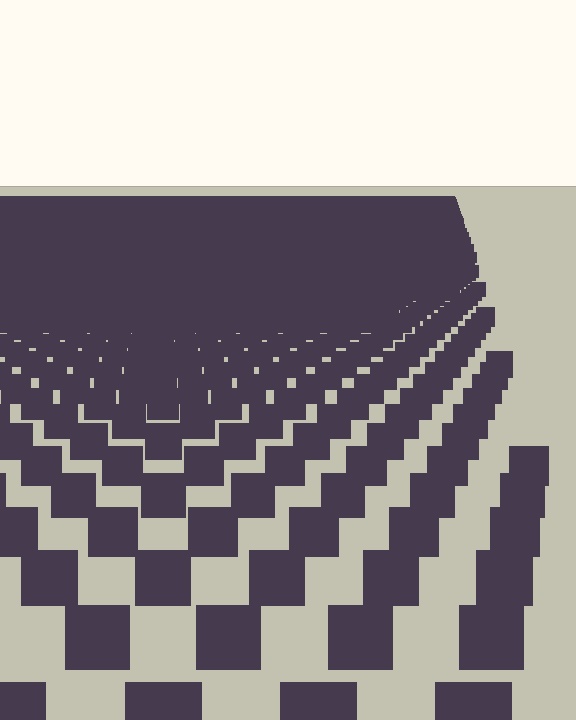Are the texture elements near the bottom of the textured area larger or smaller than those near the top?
Larger. Near the bottom, elements are closer to the viewer and appear at a bigger on-screen size.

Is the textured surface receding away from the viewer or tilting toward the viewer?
The surface is receding away from the viewer. Texture elements get smaller and denser toward the top.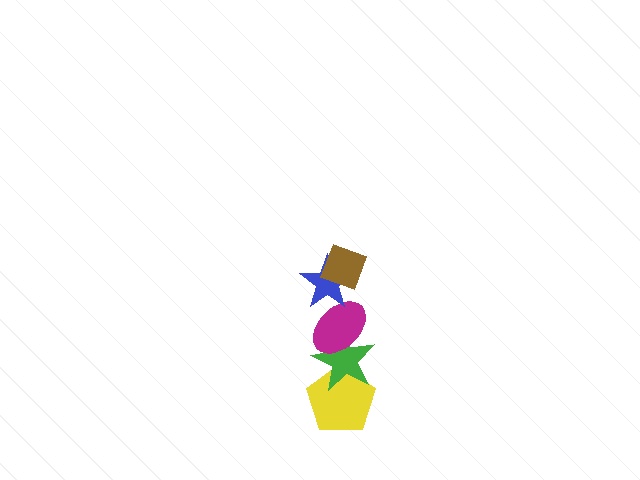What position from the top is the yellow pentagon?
The yellow pentagon is 5th from the top.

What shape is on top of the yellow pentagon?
The green star is on top of the yellow pentagon.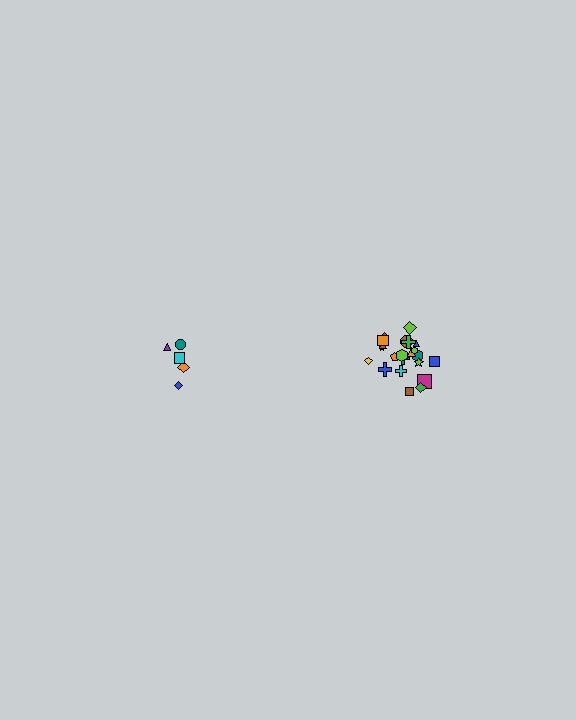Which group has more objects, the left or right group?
The right group.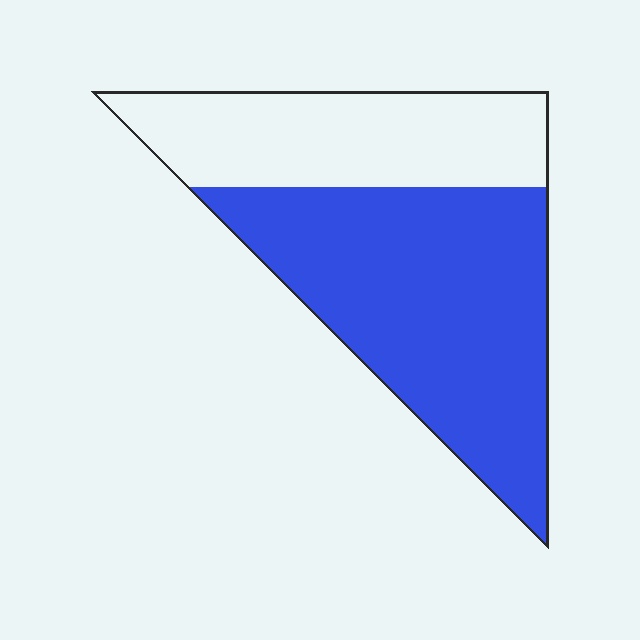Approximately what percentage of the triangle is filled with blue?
Approximately 65%.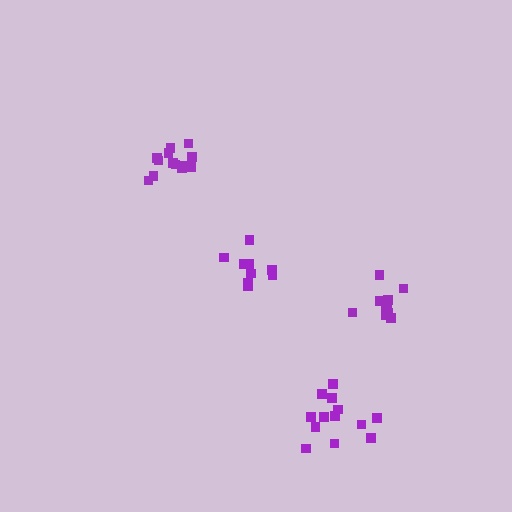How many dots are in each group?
Group 1: 13 dots, Group 2: 10 dots, Group 3: 13 dots, Group 4: 9 dots (45 total).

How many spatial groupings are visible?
There are 4 spatial groupings.